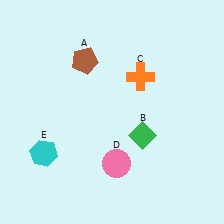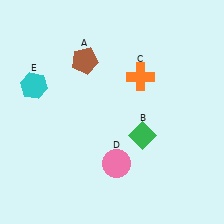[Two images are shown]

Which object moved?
The cyan hexagon (E) moved up.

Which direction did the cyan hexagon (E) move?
The cyan hexagon (E) moved up.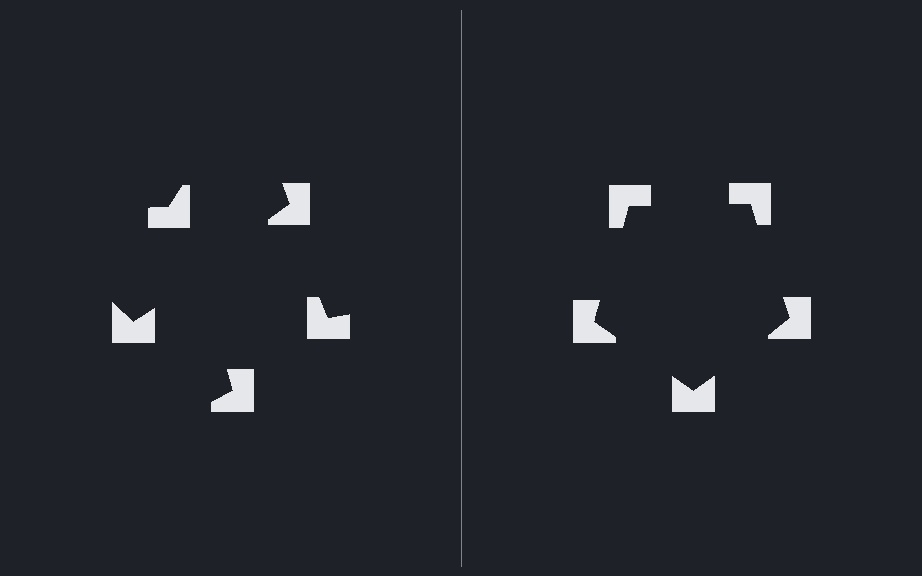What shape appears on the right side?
An illusory pentagon.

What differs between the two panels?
The notched squares are positioned identically on both sides; only the wedge orientations differ. On the right they align to a pentagon; on the left they are misaligned.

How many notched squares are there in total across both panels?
10 — 5 on each side.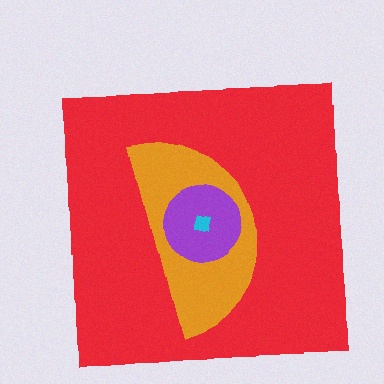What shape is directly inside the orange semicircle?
The purple circle.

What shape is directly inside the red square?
The orange semicircle.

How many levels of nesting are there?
4.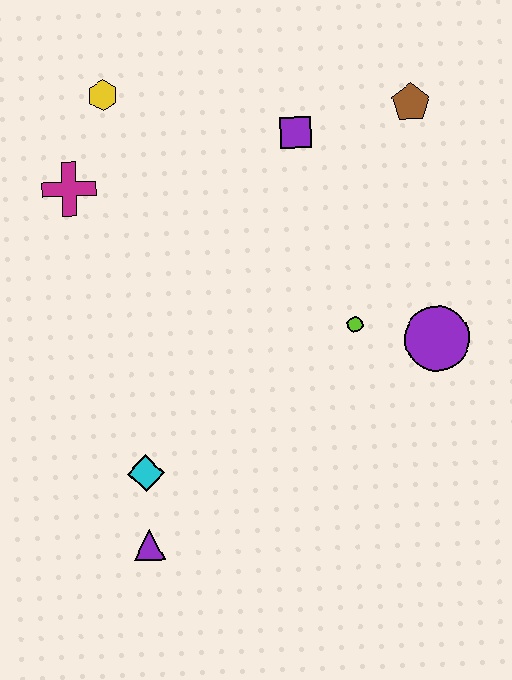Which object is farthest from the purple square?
The purple triangle is farthest from the purple square.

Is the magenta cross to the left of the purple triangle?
Yes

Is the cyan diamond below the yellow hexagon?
Yes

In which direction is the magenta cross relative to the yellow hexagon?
The magenta cross is below the yellow hexagon.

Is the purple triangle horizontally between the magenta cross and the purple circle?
Yes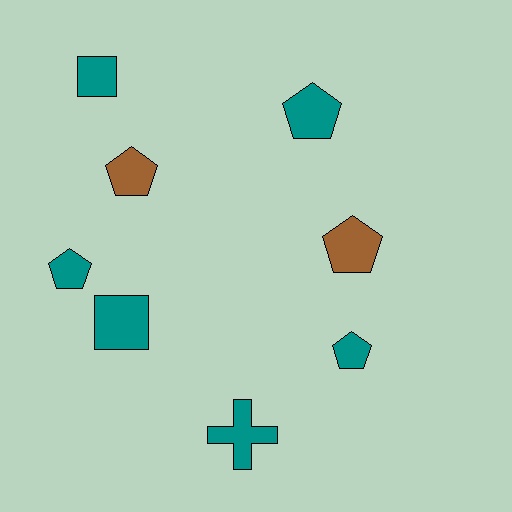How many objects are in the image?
There are 8 objects.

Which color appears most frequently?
Teal, with 6 objects.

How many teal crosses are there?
There is 1 teal cross.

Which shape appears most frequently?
Pentagon, with 5 objects.